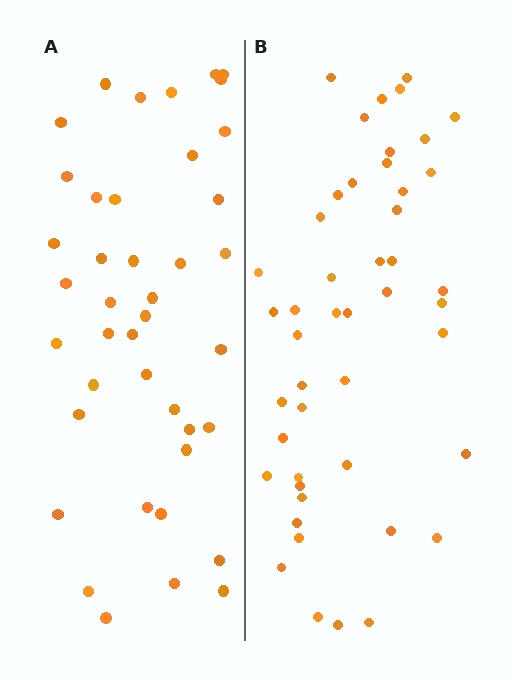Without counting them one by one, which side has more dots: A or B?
Region B (the right region) has more dots.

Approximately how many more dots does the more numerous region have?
Region B has about 6 more dots than region A.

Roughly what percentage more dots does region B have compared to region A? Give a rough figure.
About 15% more.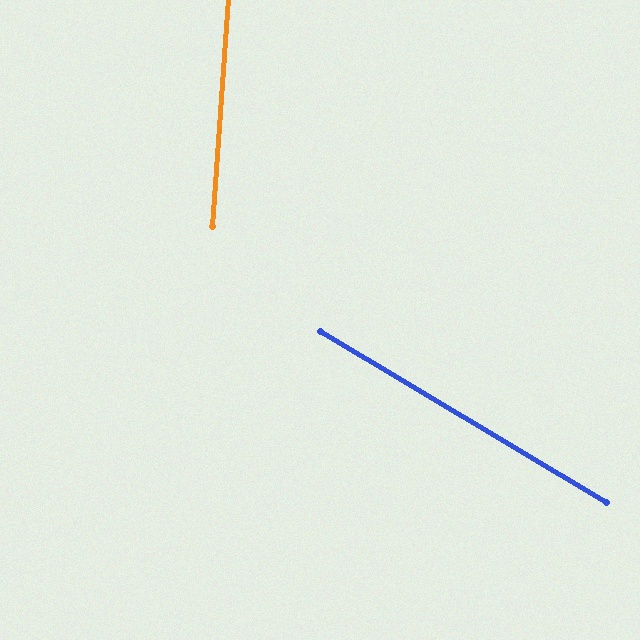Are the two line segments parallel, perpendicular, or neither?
Neither parallel nor perpendicular — they differ by about 63°.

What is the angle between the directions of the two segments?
Approximately 63 degrees.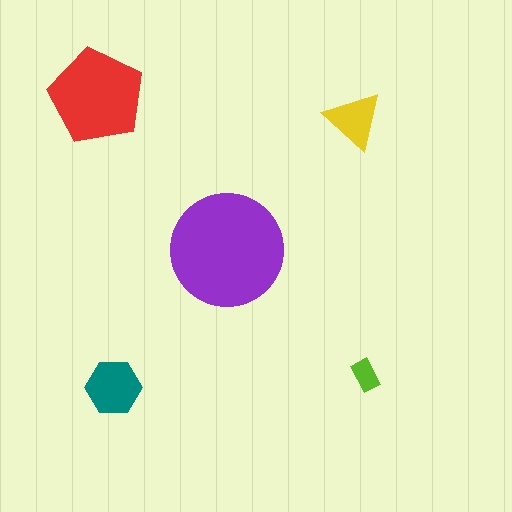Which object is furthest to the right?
The lime rectangle is rightmost.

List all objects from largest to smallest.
The purple circle, the red pentagon, the teal hexagon, the yellow triangle, the lime rectangle.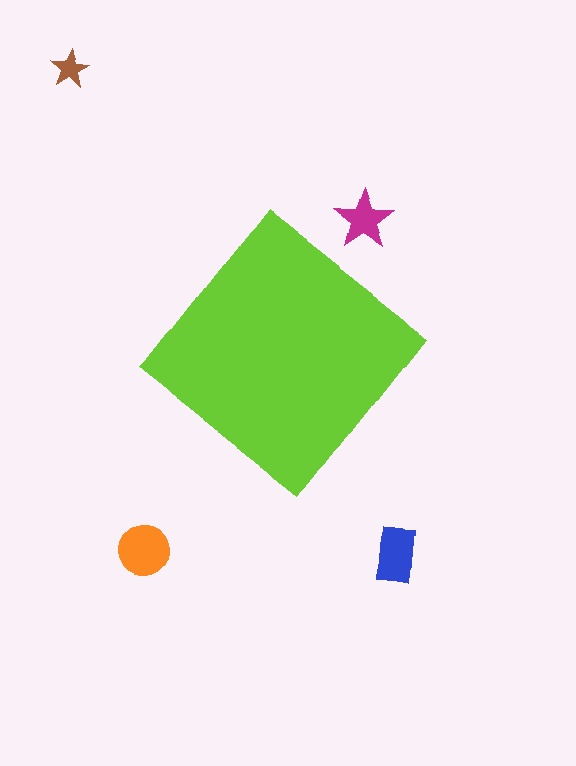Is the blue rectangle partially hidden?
No, the blue rectangle is fully visible.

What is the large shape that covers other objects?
A lime diamond.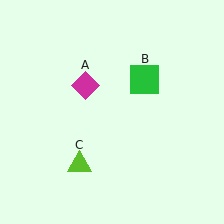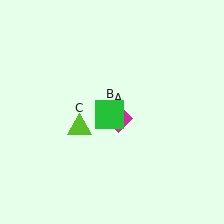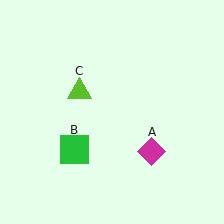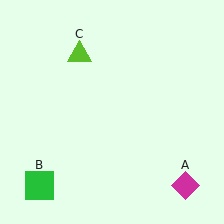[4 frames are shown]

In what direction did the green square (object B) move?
The green square (object B) moved down and to the left.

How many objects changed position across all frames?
3 objects changed position: magenta diamond (object A), green square (object B), lime triangle (object C).